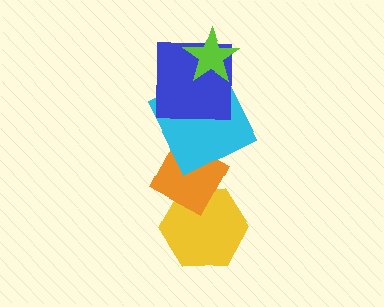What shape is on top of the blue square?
The lime star is on top of the blue square.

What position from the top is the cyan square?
The cyan square is 3rd from the top.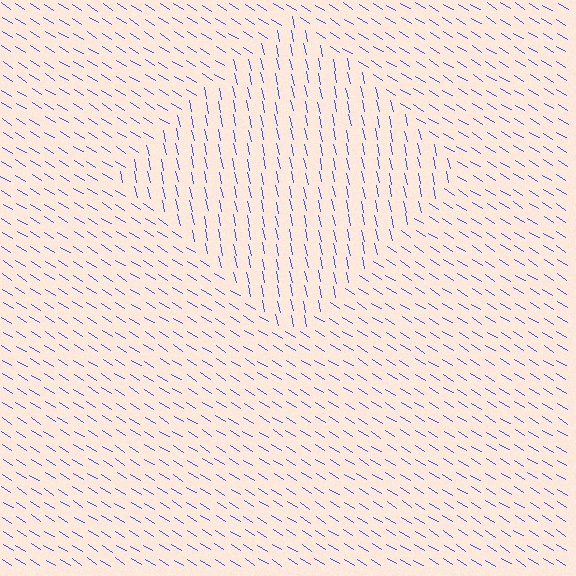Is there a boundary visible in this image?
Yes, there is a texture boundary formed by a change in line orientation.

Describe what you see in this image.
The image is filled with small blue line segments. A diamond region in the image has lines oriented differently from the surrounding lines, creating a visible texture boundary.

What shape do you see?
I see a diamond.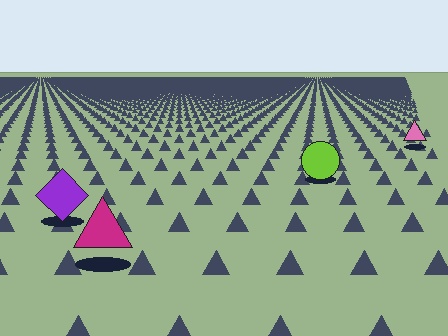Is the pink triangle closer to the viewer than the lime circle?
No. The lime circle is closer — you can tell from the texture gradient: the ground texture is coarser near it.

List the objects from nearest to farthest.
From nearest to farthest: the magenta triangle, the purple diamond, the lime circle, the pink triangle.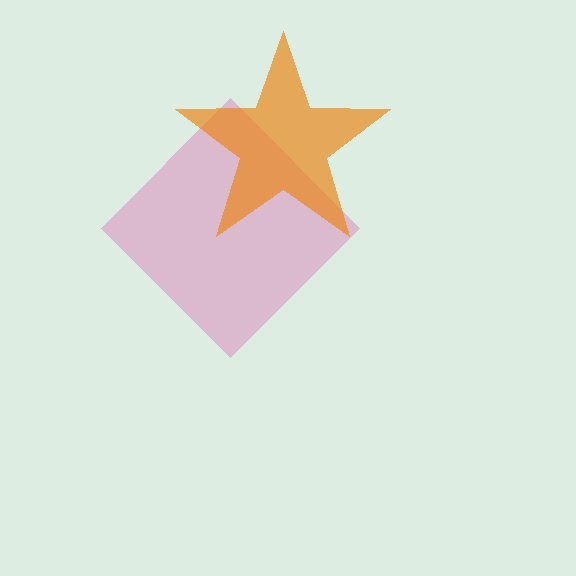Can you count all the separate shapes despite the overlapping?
Yes, there are 2 separate shapes.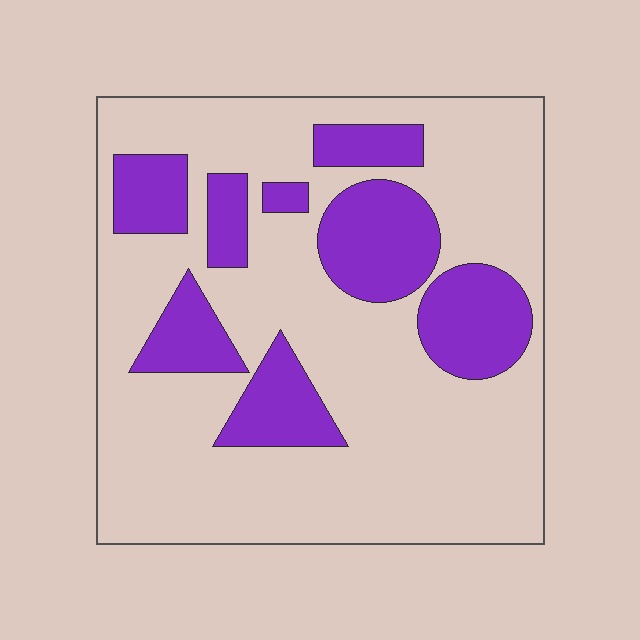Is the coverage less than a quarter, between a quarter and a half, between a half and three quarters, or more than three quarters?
Between a quarter and a half.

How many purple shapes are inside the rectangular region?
8.